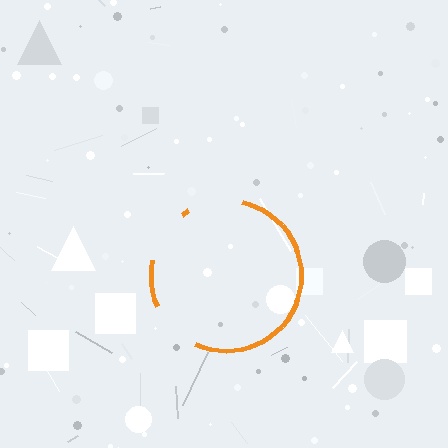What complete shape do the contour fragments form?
The contour fragments form a circle.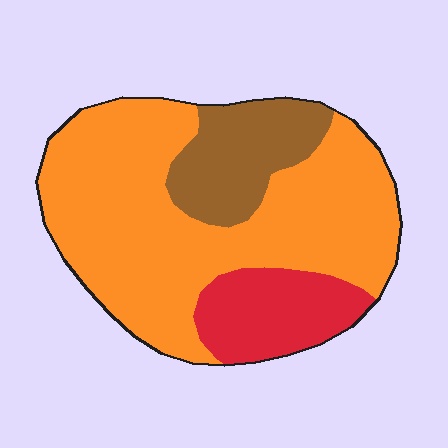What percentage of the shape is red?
Red takes up about one sixth (1/6) of the shape.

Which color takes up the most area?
Orange, at roughly 65%.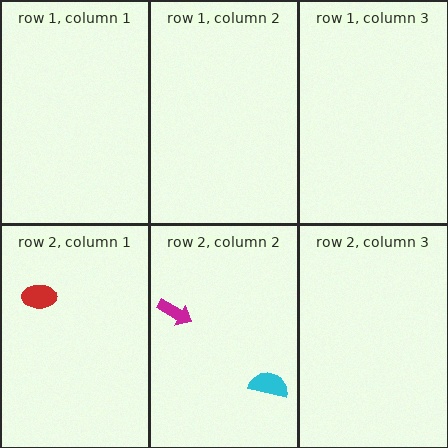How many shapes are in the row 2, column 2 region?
2.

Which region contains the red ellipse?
The row 2, column 1 region.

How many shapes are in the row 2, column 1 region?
1.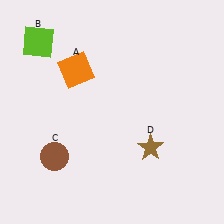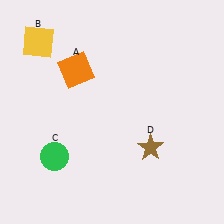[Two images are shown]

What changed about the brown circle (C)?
In Image 1, C is brown. In Image 2, it changed to green.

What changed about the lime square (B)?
In Image 1, B is lime. In Image 2, it changed to yellow.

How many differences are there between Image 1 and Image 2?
There are 2 differences between the two images.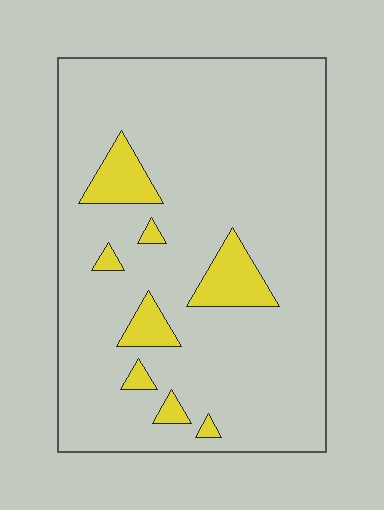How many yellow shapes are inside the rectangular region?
8.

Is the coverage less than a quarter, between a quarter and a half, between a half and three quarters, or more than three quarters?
Less than a quarter.